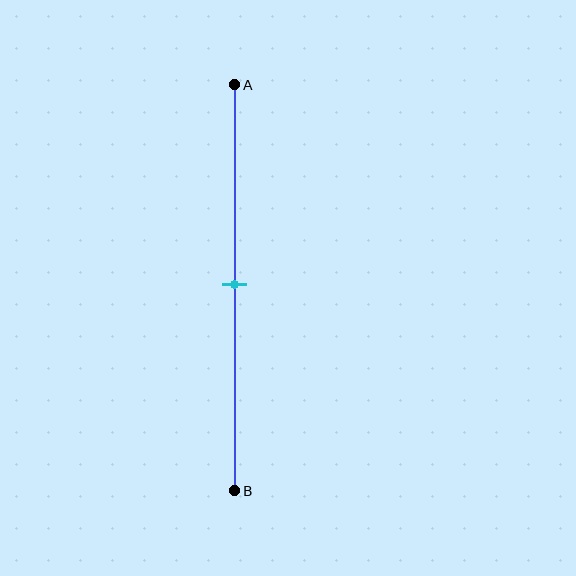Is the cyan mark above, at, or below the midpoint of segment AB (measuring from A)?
The cyan mark is approximately at the midpoint of segment AB.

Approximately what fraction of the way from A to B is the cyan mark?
The cyan mark is approximately 50% of the way from A to B.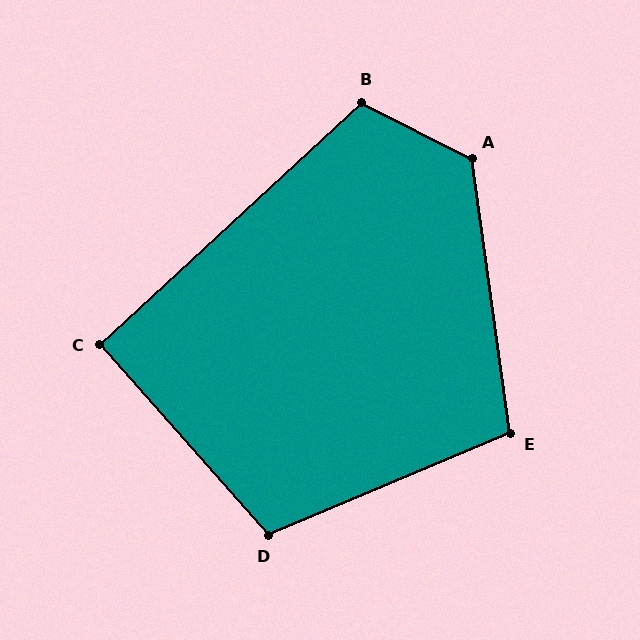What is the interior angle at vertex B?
Approximately 110 degrees (obtuse).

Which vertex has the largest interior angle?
A, at approximately 125 degrees.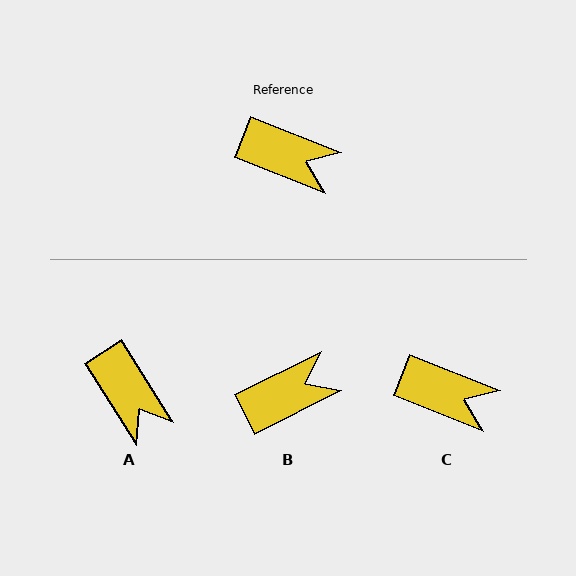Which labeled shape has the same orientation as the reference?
C.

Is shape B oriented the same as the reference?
No, it is off by about 48 degrees.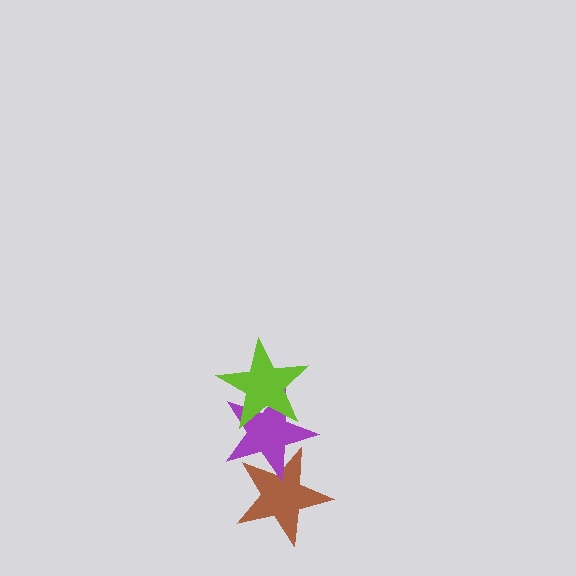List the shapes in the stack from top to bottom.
From top to bottom: the lime star, the purple star, the brown star.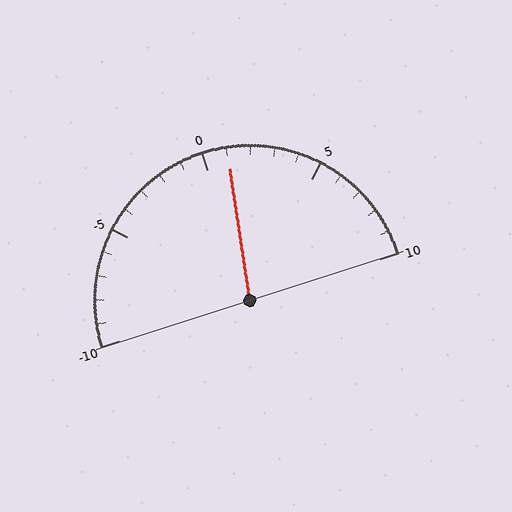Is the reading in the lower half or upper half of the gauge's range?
The reading is in the upper half of the range (-10 to 10).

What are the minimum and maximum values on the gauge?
The gauge ranges from -10 to 10.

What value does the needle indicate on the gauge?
The needle indicates approximately 1.